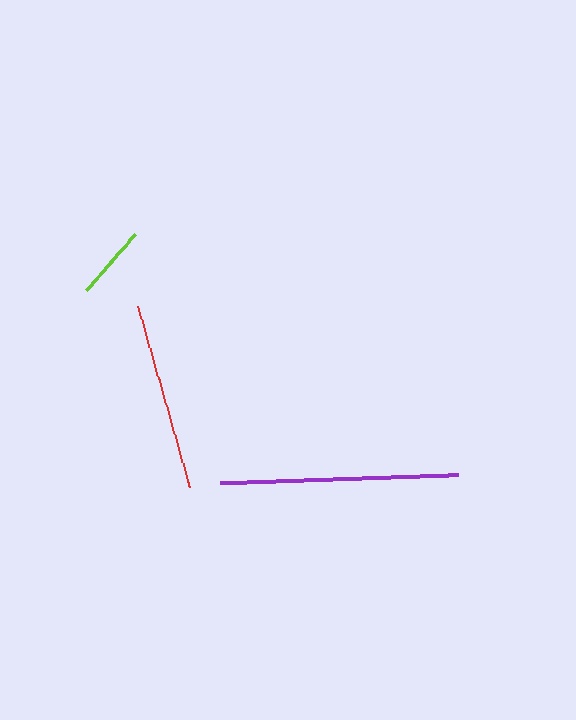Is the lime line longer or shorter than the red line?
The red line is longer than the lime line.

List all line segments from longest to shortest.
From longest to shortest: purple, red, lime.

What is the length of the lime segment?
The lime segment is approximately 74 pixels long.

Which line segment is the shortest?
The lime line is the shortest at approximately 74 pixels.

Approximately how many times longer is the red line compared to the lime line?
The red line is approximately 2.6 times the length of the lime line.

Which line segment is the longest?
The purple line is the longest at approximately 238 pixels.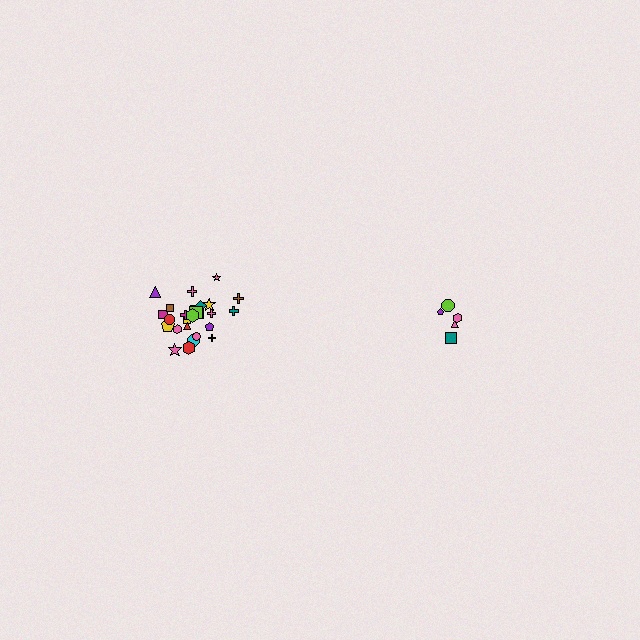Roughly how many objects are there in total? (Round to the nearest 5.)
Roughly 30 objects in total.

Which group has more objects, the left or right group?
The left group.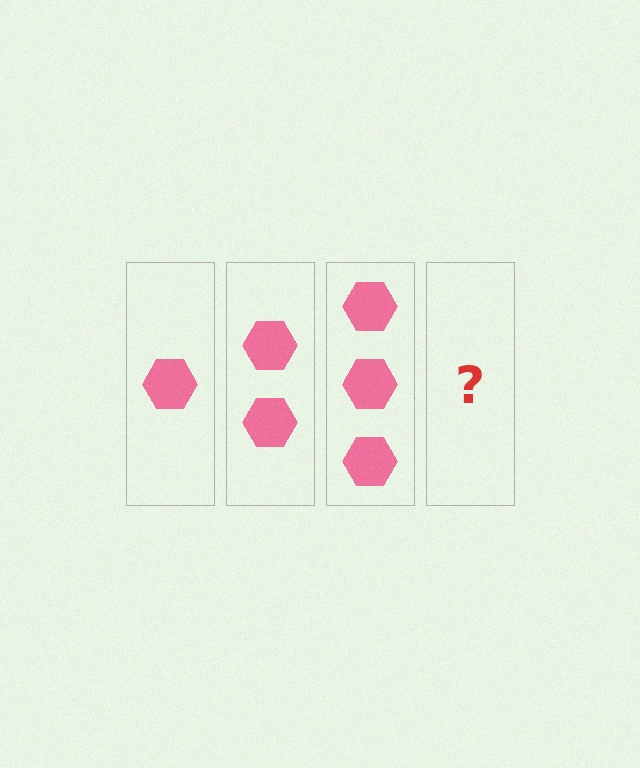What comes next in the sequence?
The next element should be 4 hexagons.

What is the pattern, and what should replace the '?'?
The pattern is that each step adds one more hexagon. The '?' should be 4 hexagons.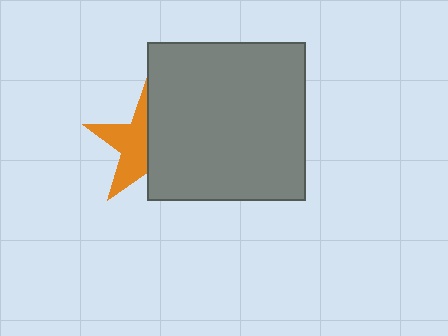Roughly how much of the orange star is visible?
About half of it is visible (roughly 50%).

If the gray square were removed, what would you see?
You would see the complete orange star.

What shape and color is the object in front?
The object in front is a gray square.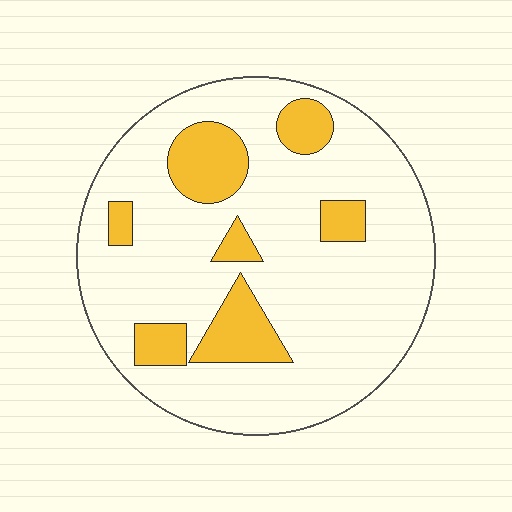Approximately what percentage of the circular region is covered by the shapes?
Approximately 20%.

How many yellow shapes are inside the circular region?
7.